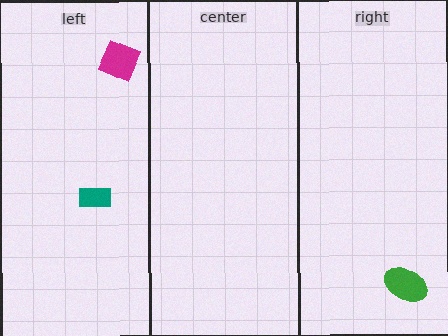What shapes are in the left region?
The teal rectangle, the magenta square.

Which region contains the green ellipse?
The right region.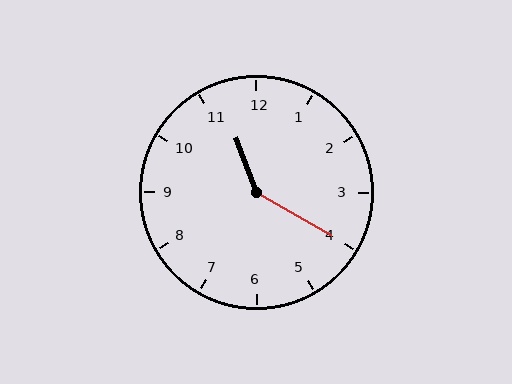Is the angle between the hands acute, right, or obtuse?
It is obtuse.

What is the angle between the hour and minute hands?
Approximately 140 degrees.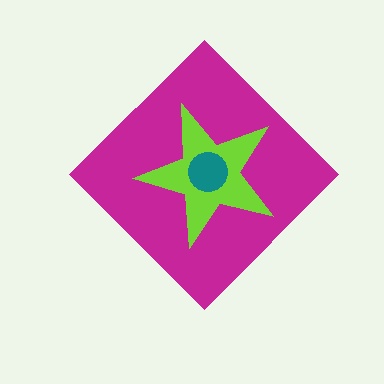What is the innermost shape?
The teal circle.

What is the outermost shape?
The magenta diamond.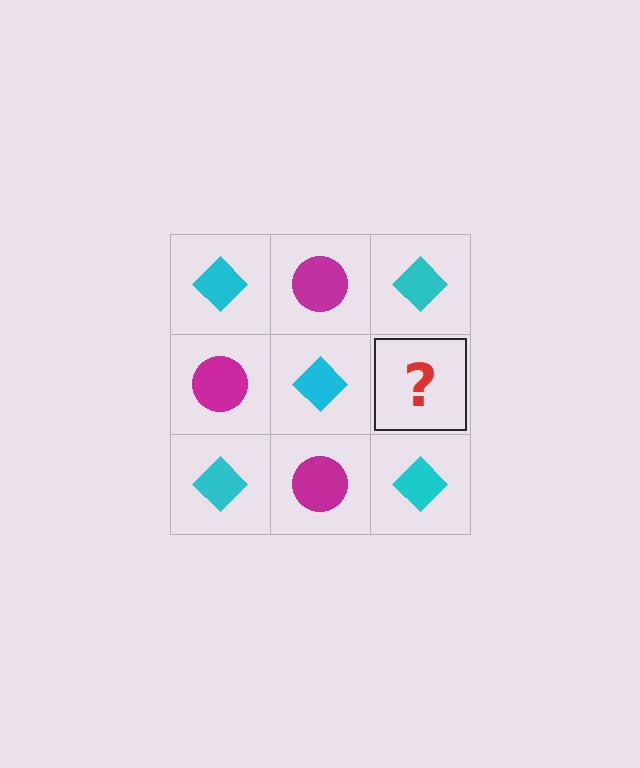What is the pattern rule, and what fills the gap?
The rule is that it alternates cyan diamond and magenta circle in a checkerboard pattern. The gap should be filled with a magenta circle.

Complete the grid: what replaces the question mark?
The question mark should be replaced with a magenta circle.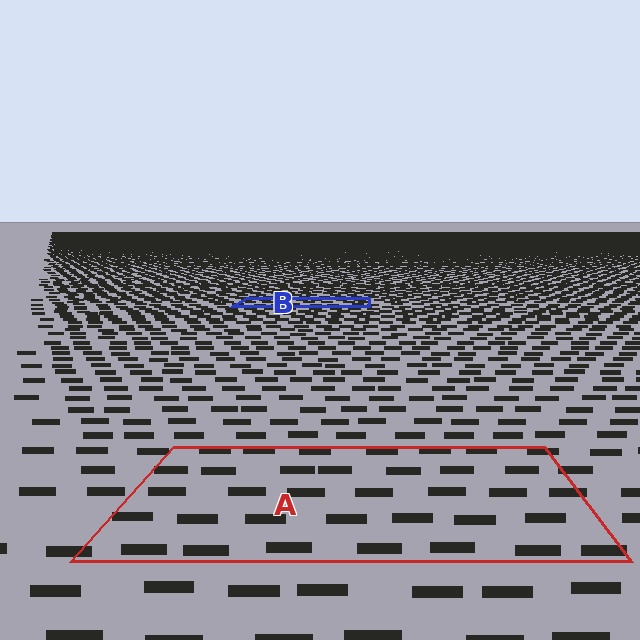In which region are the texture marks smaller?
The texture marks are smaller in region B, because it is farther away.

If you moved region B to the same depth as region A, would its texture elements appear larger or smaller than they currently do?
They would appear larger. At a closer depth, the same texture elements are projected at a bigger on-screen size.